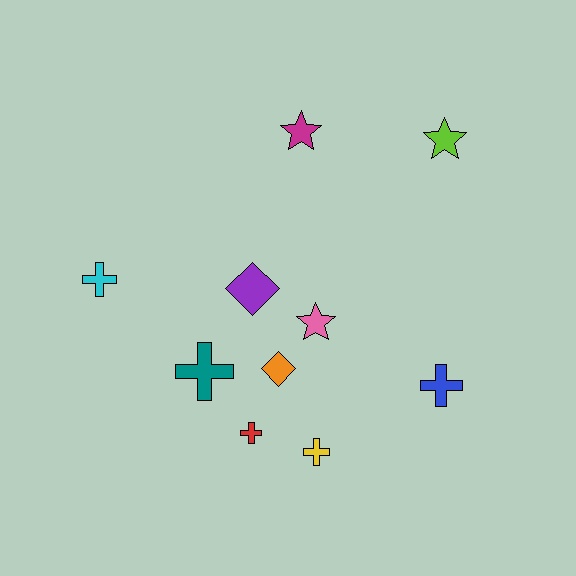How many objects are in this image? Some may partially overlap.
There are 10 objects.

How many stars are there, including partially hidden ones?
There are 3 stars.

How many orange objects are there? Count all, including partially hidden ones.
There is 1 orange object.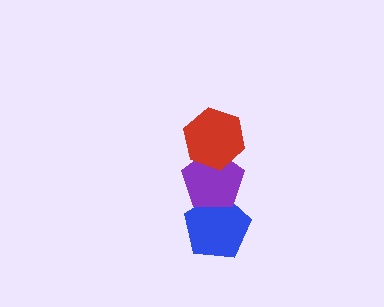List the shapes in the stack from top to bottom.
From top to bottom: the red hexagon, the purple pentagon, the blue pentagon.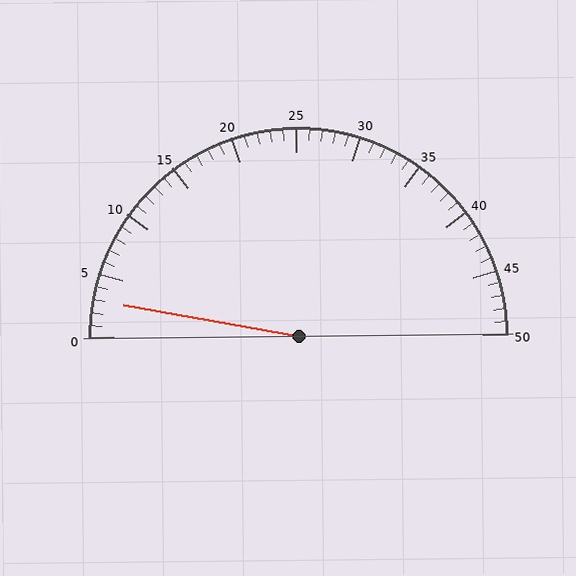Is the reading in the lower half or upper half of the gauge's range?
The reading is in the lower half of the range (0 to 50).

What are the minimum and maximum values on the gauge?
The gauge ranges from 0 to 50.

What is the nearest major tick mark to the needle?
The nearest major tick mark is 5.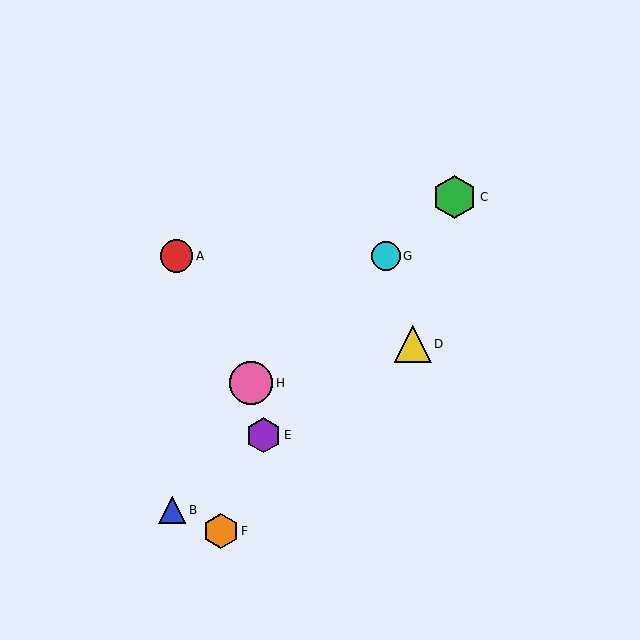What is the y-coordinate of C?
Object C is at y≈197.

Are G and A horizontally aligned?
Yes, both are at y≈256.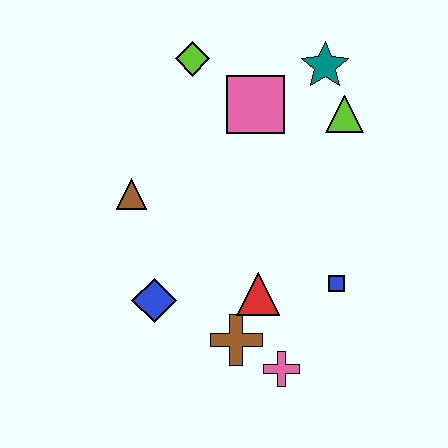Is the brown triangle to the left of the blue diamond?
Yes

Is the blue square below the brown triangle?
Yes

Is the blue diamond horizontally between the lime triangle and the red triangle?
No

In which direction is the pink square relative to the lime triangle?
The pink square is to the left of the lime triangle.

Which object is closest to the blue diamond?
The brown cross is closest to the blue diamond.